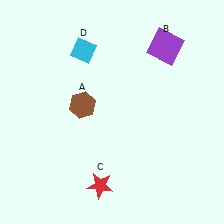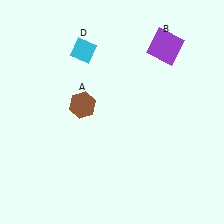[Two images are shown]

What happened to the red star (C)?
The red star (C) was removed in Image 2. It was in the bottom-left area of Image 1.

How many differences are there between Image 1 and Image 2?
There is 1 difference between the two images.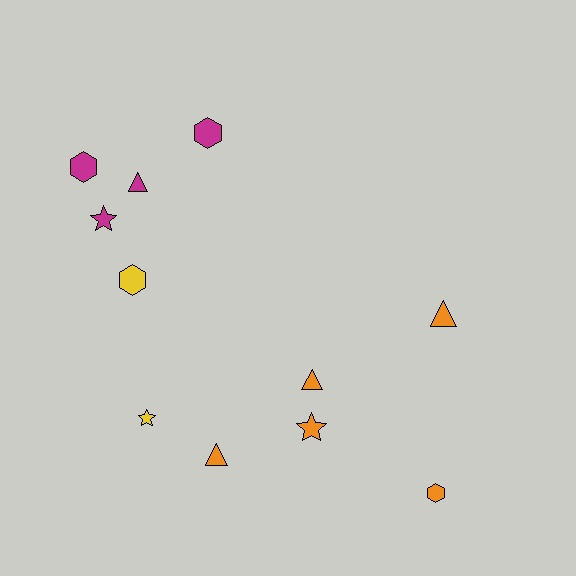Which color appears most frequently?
Orange, with 5 objects.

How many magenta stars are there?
There is 1 magenta star.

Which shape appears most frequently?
Triangle, with 4 objects.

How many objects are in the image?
There are 11 objects.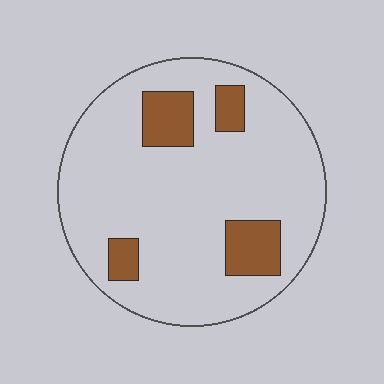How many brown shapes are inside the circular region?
4.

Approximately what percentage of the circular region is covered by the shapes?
Approximately 15%.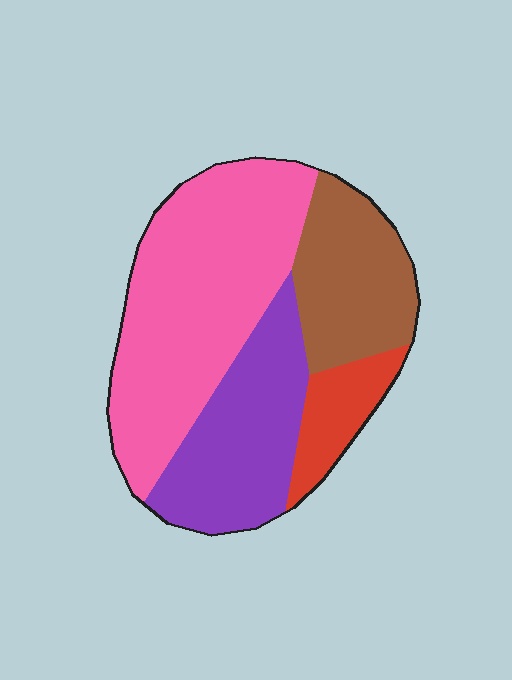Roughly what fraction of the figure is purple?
Purple covers about 25% of the figure.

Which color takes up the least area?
Red, at roughly 10%.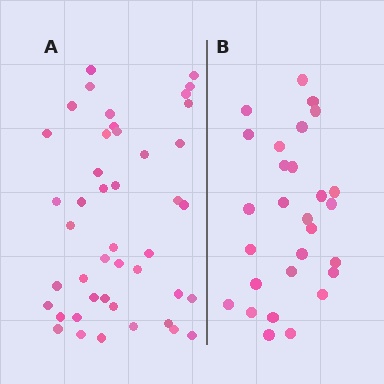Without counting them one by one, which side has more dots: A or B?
Region A (the left region) has more dots.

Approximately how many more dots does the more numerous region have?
Region A has approximately 15 more dots than region B.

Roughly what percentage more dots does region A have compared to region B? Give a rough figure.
About 55% more.